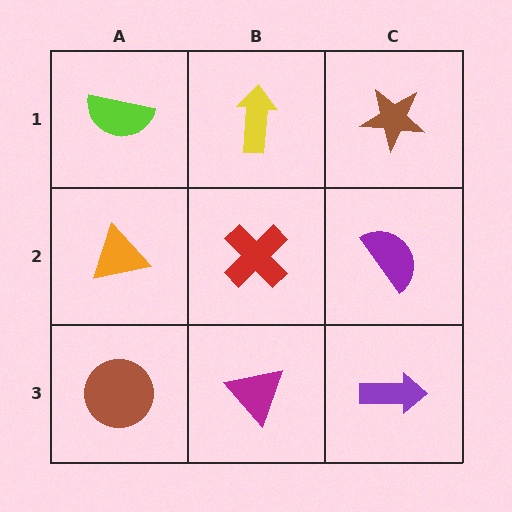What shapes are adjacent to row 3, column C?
A purple semicircle (row 2, column C), a magenta triangle (row 3, column B).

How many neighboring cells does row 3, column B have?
3.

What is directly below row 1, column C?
A purple semicircle.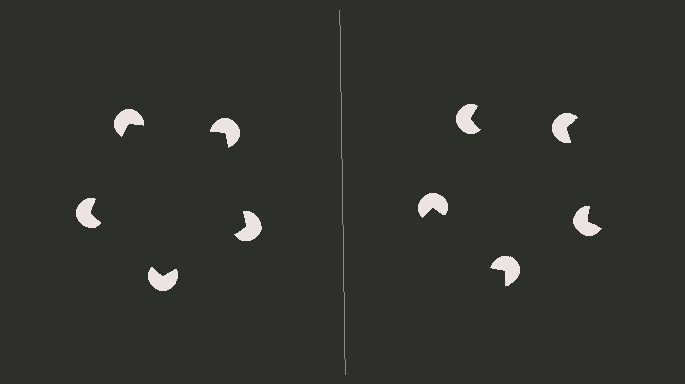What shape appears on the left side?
An illusory pentagon.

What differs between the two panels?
The pac-man discs are positioned identically on both sides; only the wedge orientations differ. On the left they align to a pentagon; on the right they are misaligned.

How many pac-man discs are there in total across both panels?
10 — 5 on each side.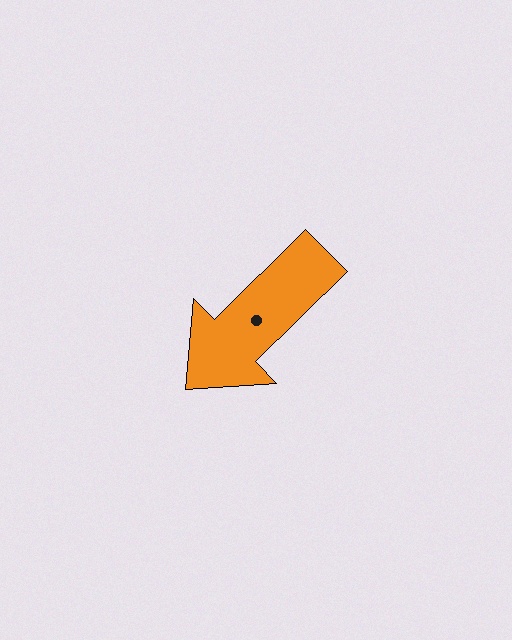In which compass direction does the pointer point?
Southwest.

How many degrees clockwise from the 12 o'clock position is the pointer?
Approximately 225 degrees.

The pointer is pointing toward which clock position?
Roughly 8 o'clock.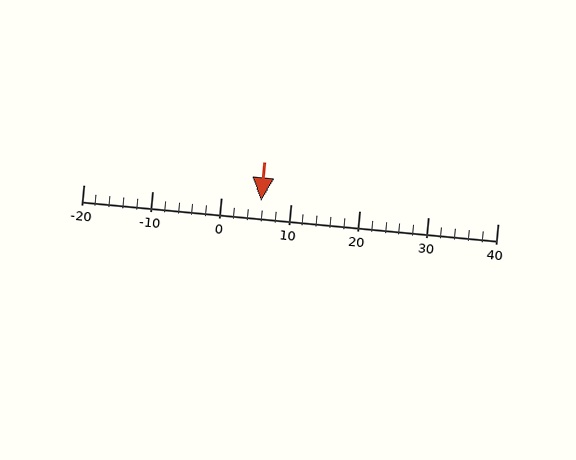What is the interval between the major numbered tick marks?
The major tick marks are spaced 10 units apart.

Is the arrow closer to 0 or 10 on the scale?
The arrow is closer to 10.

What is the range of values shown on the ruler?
The ruler shows values from -20 to 40.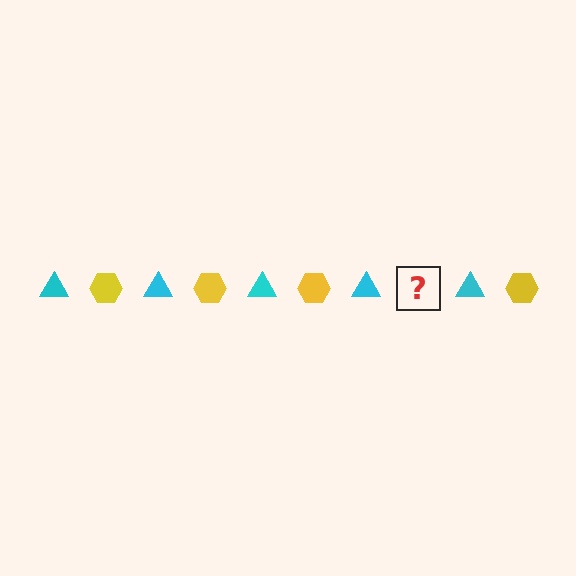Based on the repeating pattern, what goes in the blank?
The blank should be a yellow hexagon.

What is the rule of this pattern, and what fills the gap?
The rule is that the pattern alternates between cyan triangle and yellow hexagon. The gap should be filled with a yellow hexagon.